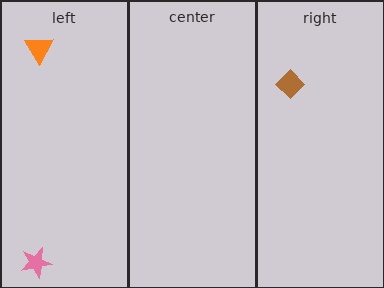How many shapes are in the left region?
2.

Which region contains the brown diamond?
The right region.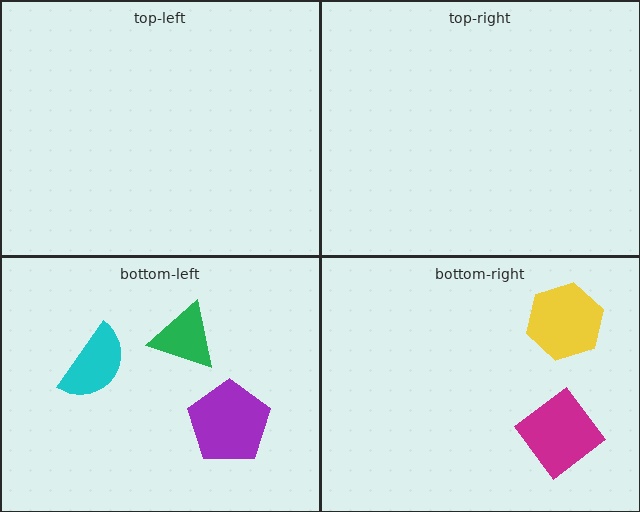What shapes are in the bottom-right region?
The yellow hexagon, the magenta diamond.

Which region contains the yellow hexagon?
The bottom-right region.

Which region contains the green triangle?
The bottom-left region.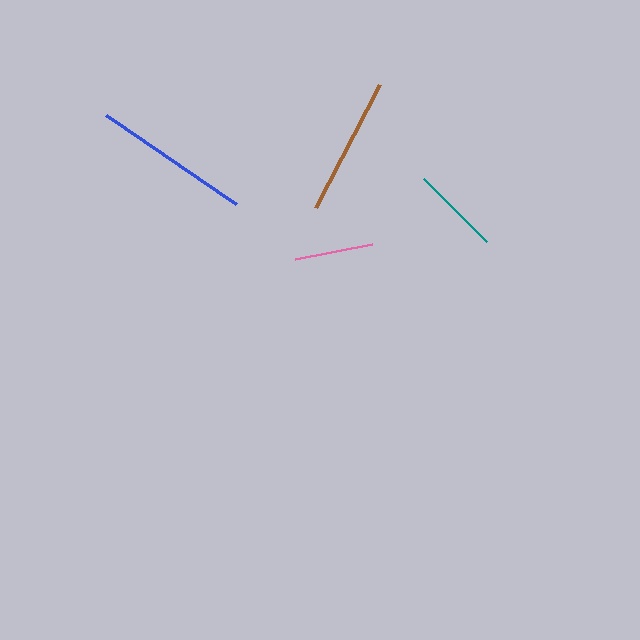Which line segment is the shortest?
The pink line is the shortest at approximately 78 pixels.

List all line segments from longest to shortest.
From longest to shortest: blue, brown, teal, pink.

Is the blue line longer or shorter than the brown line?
The blue line is longer than the brown line.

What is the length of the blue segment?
The blue segment is approximately 158 pixels long.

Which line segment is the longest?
The blue line is the longest at approximately 158 pixels.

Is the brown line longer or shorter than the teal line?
The brown line is longer than the teal line.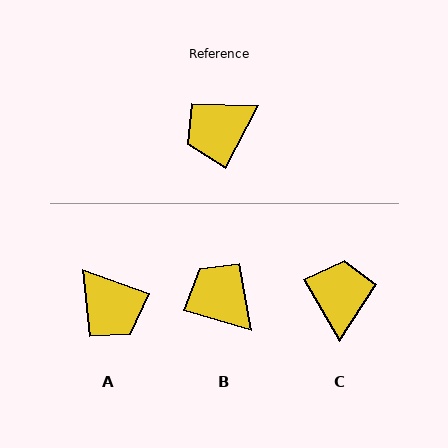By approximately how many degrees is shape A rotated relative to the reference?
Approximately 98 degrees counter-clockwise.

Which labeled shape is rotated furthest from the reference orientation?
C, about 122 degrees away.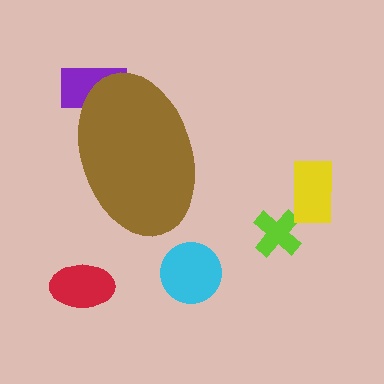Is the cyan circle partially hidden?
No, the cyan circle is fully visible.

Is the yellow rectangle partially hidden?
No, the yellow rectangle is fully visible.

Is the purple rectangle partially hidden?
Yes, the purple rectangle is partially hidden behind the brown ellipse.